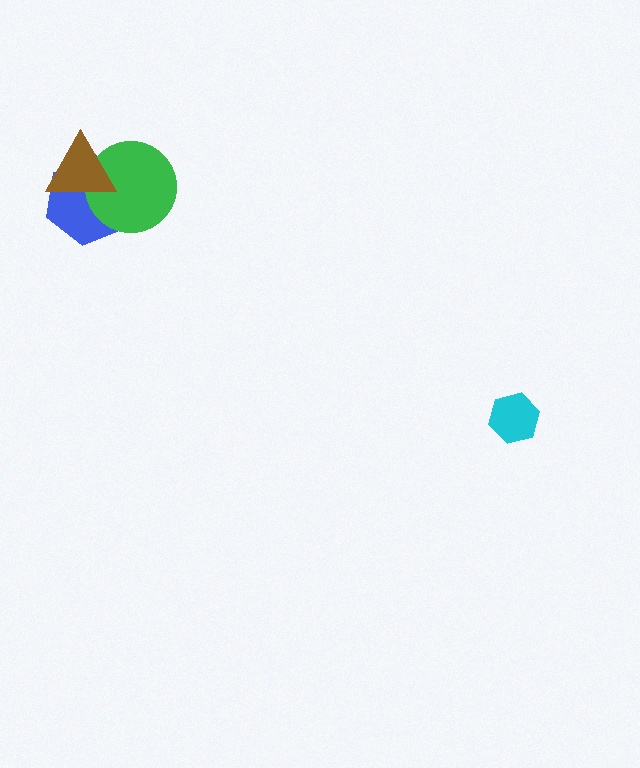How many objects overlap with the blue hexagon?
2 objects overlap with the blue hexagon.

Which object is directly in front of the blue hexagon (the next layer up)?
The green circle is directly in front of the blue hexagon.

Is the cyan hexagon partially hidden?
No, no other shape covers it.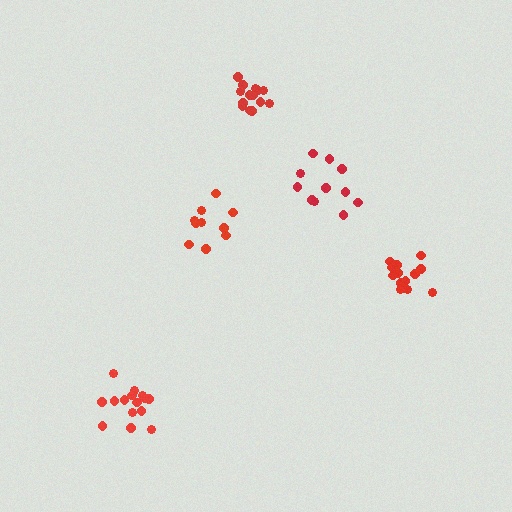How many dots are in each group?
Group 1: 15 dots, Group 2: 11 dots, Group 3: 14 dots, Group 4: 14 dots, Group 5: 10 dots (64 total).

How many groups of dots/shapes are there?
There are 5 groups.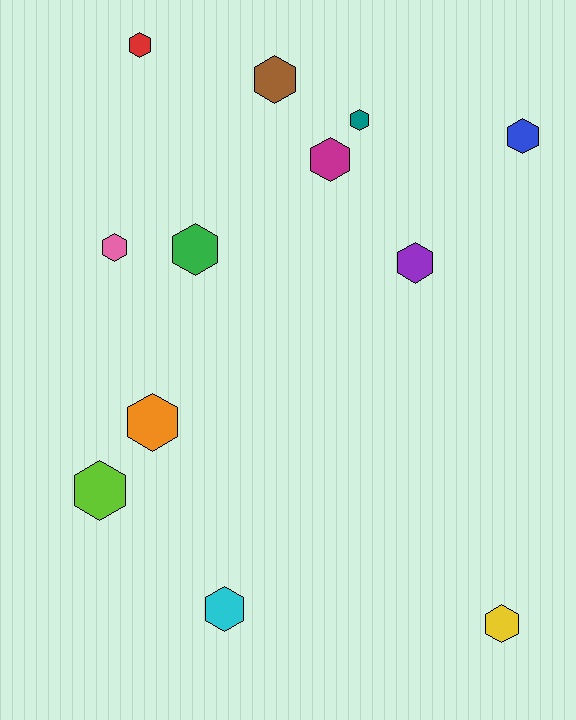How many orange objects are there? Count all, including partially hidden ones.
There is 1 orange object.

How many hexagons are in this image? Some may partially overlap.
There are 12 hexagons.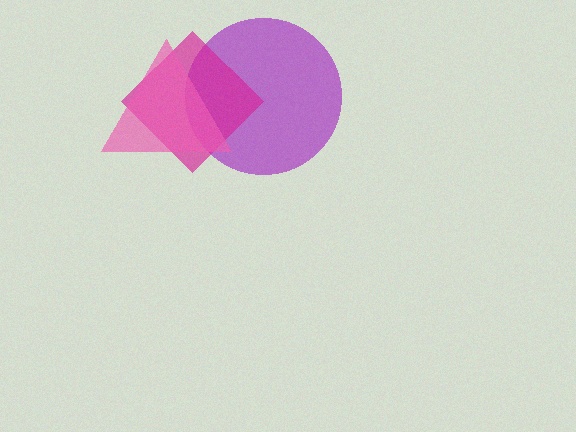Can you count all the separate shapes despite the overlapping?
Yes, there are 3 separate shapes.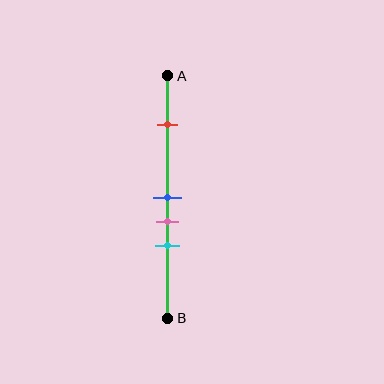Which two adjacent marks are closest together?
The blue and pink marks are the closest adjacent pair.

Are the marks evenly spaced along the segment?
No, the marks are not evenly spaced.